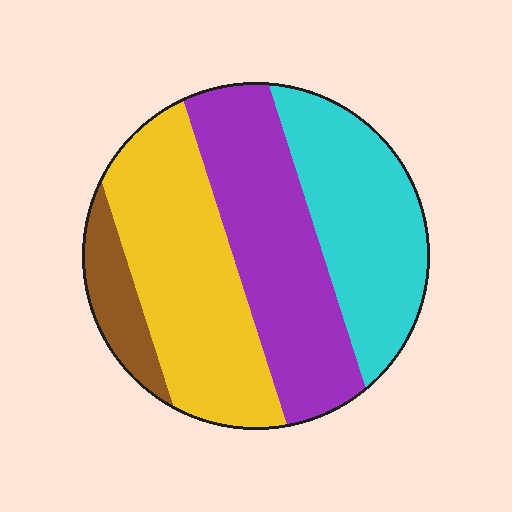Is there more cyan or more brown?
Cyan.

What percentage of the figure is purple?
Purple takes up about one third (1/3) of the figure.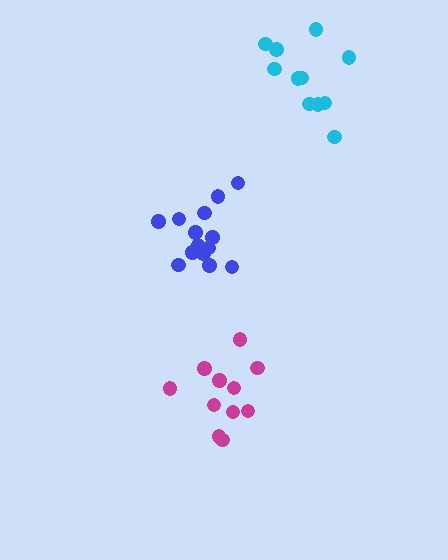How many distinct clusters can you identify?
There are 3 distinct clusters.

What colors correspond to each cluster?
The clusters are colored: magenta, cyan, blue.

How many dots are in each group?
Group 1: 11 dots, Group 2: 11 dots, Group 3: 14 dots (36 total).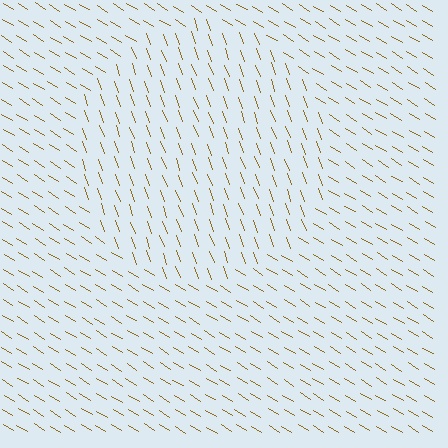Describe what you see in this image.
The image is filled with small brown line segments. A circle region in the image has lines oriented differently from the surrounding lines, creating a visible texture boundary.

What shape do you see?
I see a circle.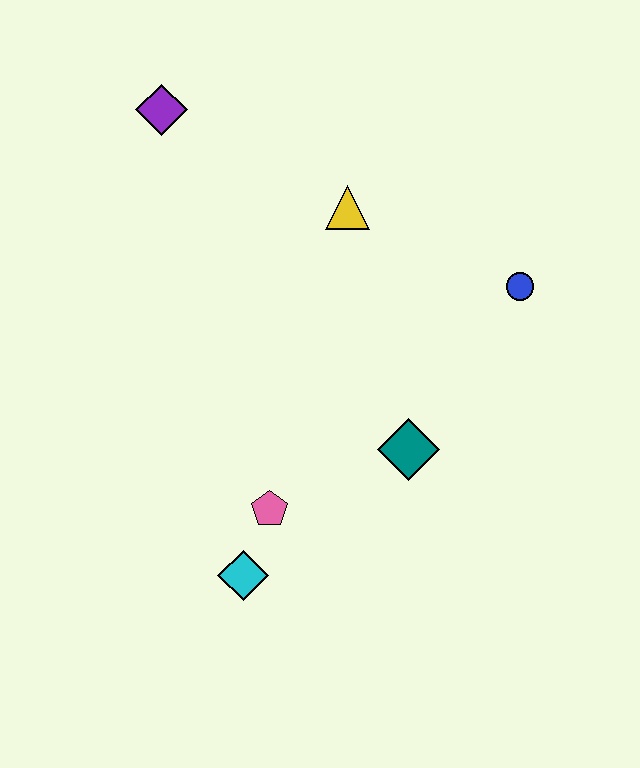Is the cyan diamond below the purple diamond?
Yes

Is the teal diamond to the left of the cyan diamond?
No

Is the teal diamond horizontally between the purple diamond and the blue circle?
Yes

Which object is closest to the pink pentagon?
The cyan diamond is closest to the pink pentagon.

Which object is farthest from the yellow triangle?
The cyan diamond is farthest from the yellow triangle.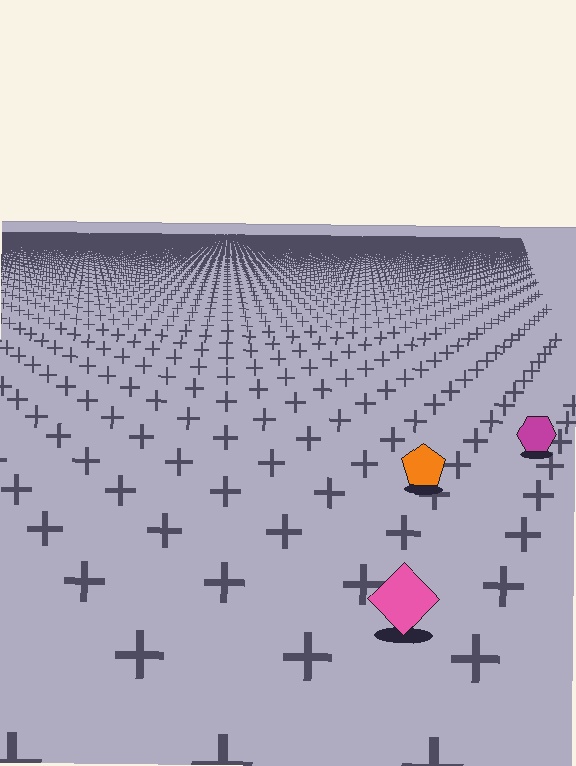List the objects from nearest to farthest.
From nearest to farthest: the pink diamond, the orange pentagon, the magenta hexagon.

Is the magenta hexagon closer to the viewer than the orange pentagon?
No. The orange pentagon is closer — you can tell from the texture gradient: the ground texture is coarser near it.